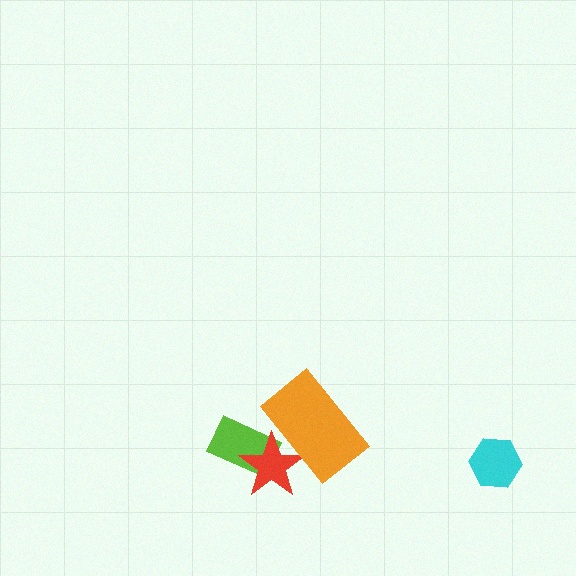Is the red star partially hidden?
Yes, it is partially covered by another shape.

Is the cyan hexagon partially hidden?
No, no other shape covers it.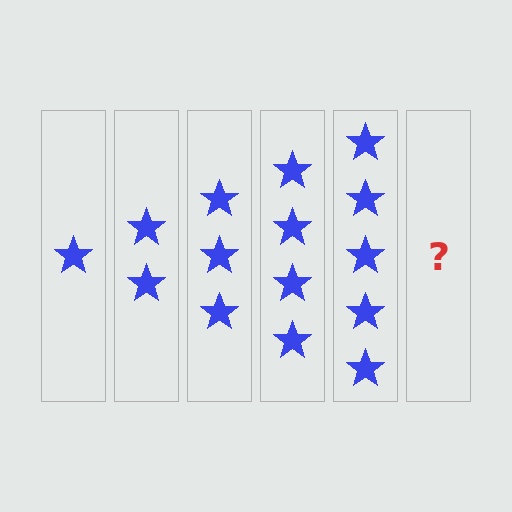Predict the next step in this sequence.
The next step is 6 stars.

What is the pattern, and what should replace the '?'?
The pattern is that each step adds one more star. The '?' should be 6 stars.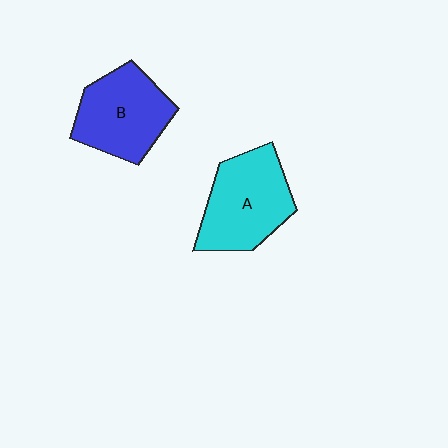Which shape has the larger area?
Shape A (cyan).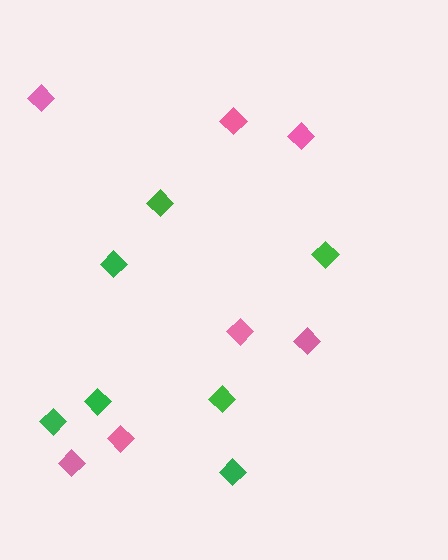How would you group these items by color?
There are 2 groups: one group of pink diamonds (7) and one group of green diamonds (7).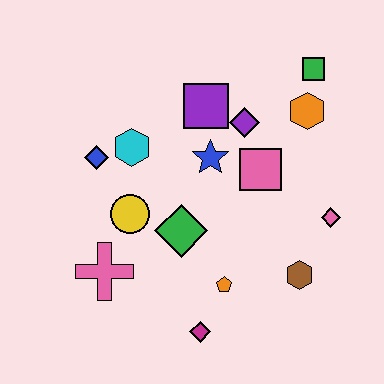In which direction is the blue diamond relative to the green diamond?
The blue diamond is to the left of the green diamond.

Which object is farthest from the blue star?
The magenta diamond is farthest from the blue star.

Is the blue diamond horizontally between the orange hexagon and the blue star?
No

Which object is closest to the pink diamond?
The brown hexagon is closest to the pink diamond.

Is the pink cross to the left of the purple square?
Yes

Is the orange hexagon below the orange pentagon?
No